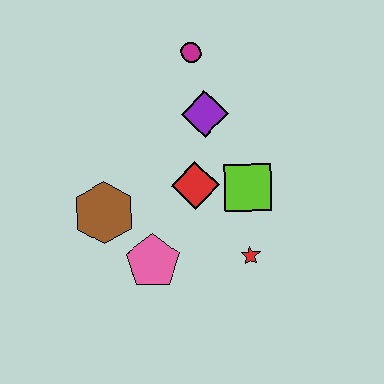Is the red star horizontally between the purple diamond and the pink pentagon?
No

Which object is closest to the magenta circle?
The purple diamond is closest to the magenta circle.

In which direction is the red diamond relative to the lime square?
The red diamond is to the left of the lime square.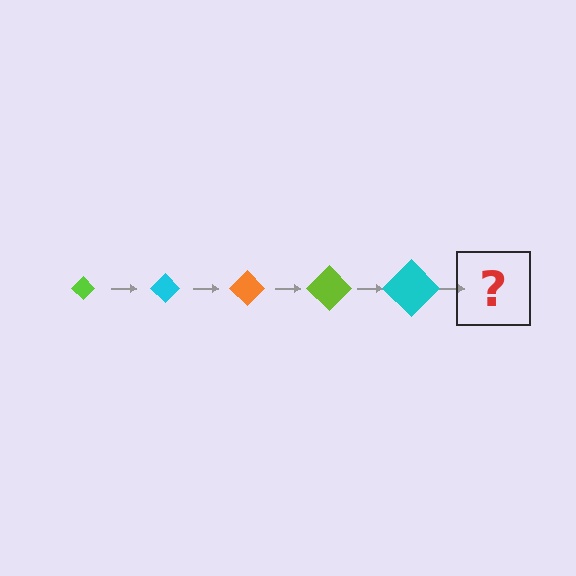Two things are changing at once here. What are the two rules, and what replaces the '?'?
The two rules are that the diamond grows larger each step and the color cycles through lime, cyan, and orange. The '?' should be an orange diamond, larger than the previous one.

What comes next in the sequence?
The next element should be an orange diamond, larger than the previous one.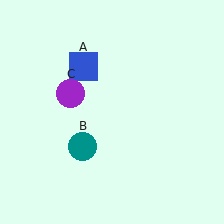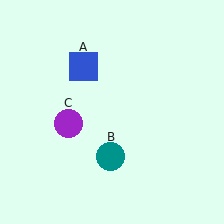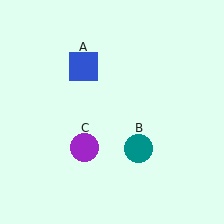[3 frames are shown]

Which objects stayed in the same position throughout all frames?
Blue square (object A) remained stationary.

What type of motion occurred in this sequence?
The teal circle (object B), purple circle (object C) rotated counterclockwise around the center of the scene.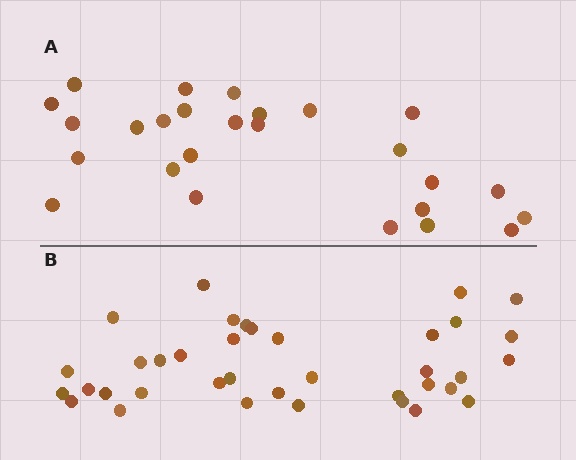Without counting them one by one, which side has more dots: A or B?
Region B (the bottom region) has more dots.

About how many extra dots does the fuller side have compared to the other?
Region B has roughly 12 or so more dots than region A.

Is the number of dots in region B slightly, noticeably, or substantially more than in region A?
Region B has noticeably more, but not dramatically so. The ratio is roughly 1.4 to 1.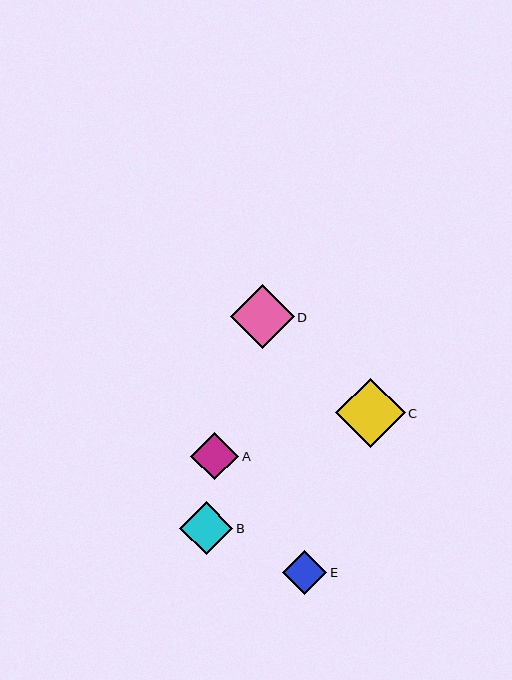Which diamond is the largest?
Diamond C is the largest with a size of approximately 69 pixels.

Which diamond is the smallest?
Diamond E is the smallest with a size of approximately 44 pixels.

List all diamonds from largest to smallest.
From largest to smallest: C, D, B, A, E.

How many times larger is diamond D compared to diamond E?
Diamond D is approximately 1.4 times the size of diamond E.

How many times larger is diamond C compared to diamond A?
Diamond C is approximately 1.4 times the size of diamond A.